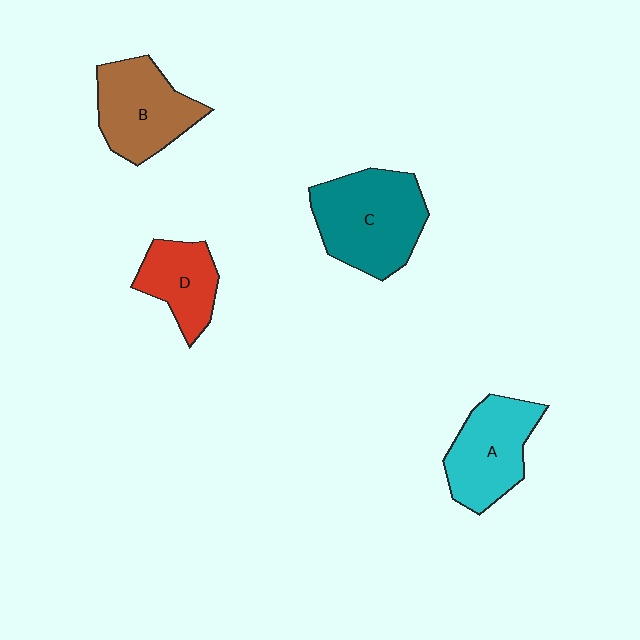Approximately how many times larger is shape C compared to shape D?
Approximately 1.7 times.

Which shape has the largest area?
Shape C (teal).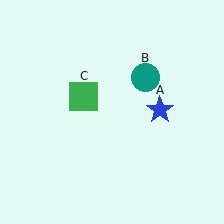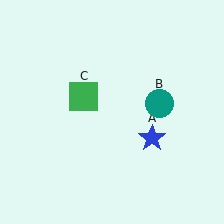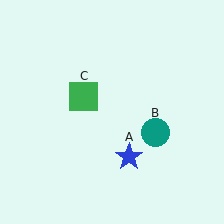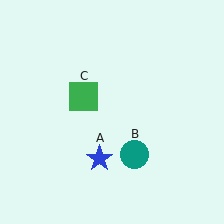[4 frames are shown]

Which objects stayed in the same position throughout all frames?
Green square (object C) remained stationary.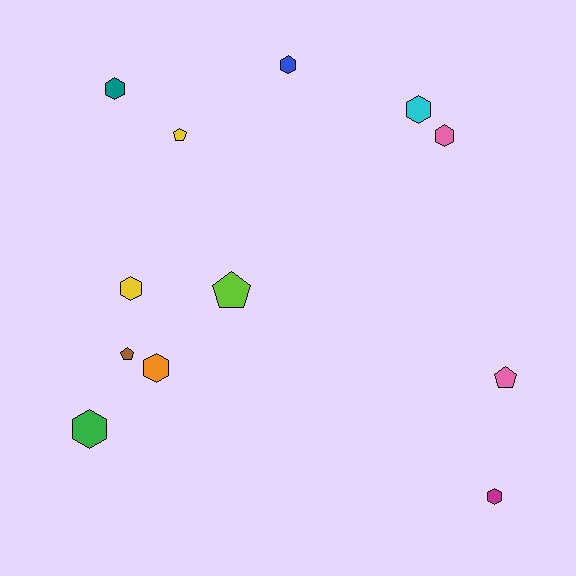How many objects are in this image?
There are 12 objects.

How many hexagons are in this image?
There are 8 hexagons.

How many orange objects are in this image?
There is 1 orange object.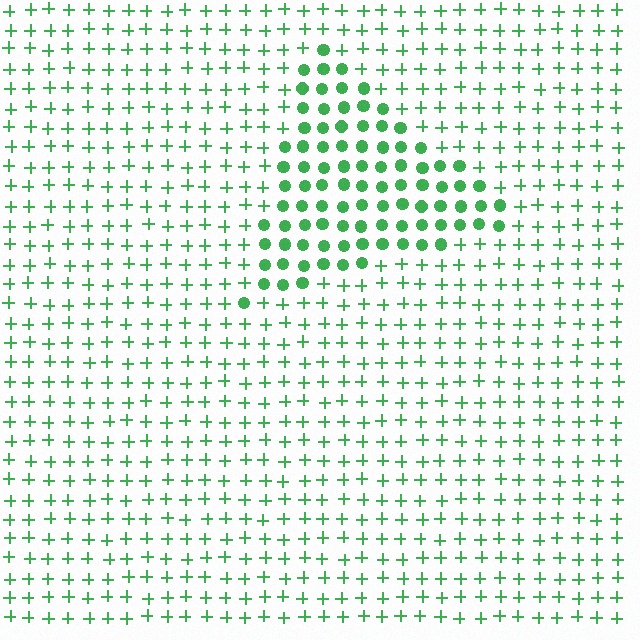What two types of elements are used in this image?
The image uses circles inside the triangle region and plus signs outside it.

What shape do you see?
I see a triangle.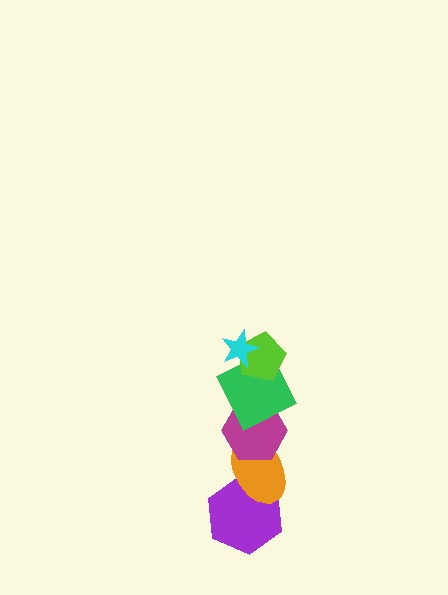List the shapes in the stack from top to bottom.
From top to bottom: the cyan star, the lime pentagon, the green square, the magenta hexagon, the orange ellipse, the purple hexagon.